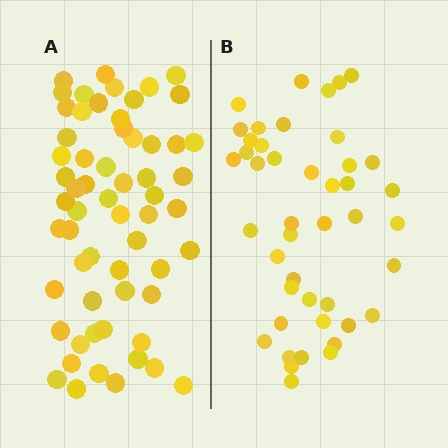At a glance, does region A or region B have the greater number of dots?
Region A (the left region) has more dots.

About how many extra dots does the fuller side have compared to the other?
Region A has approximately 15 more dots than region B.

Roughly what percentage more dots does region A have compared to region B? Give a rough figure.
About 35% more.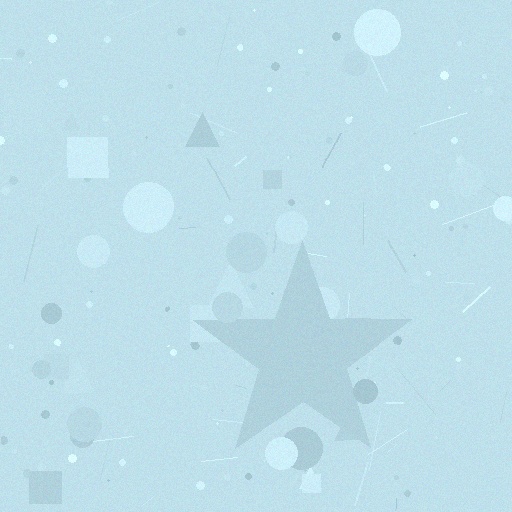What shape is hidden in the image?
A star is hidden in the image.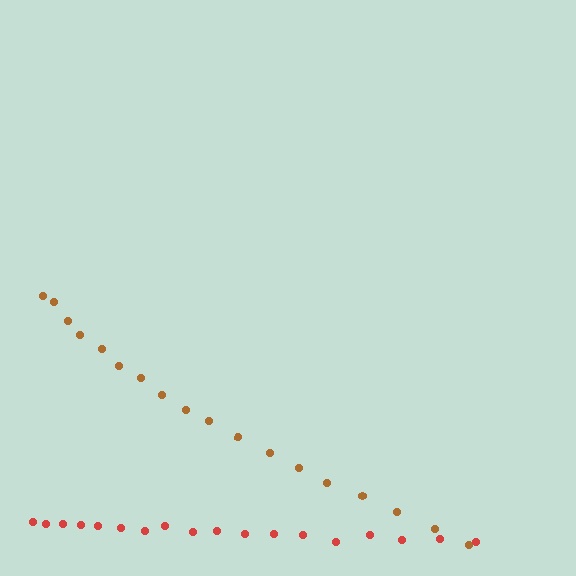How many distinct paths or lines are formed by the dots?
There are 2 distinct paths.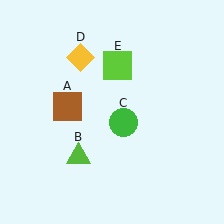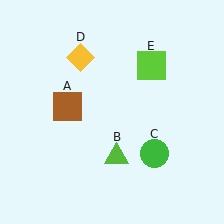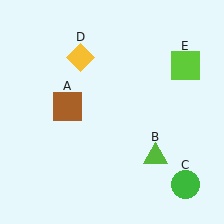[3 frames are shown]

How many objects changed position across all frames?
3 objects changed position: lime triangle (object B), green circle (object C), lime square (object E).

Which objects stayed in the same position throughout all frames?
Brown square (object A) and yellow diamond (object D) remained stationary.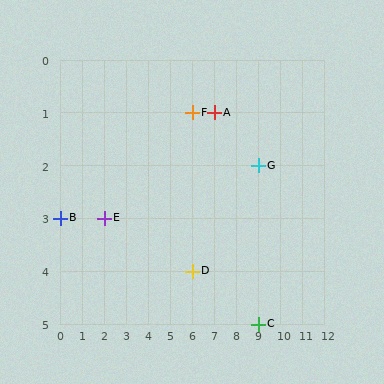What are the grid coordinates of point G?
Point G is at grid coordinates (9, 2).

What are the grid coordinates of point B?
Point B is at grid coordinates (0, 3).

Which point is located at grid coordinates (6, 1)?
Point F is at (6, 1).